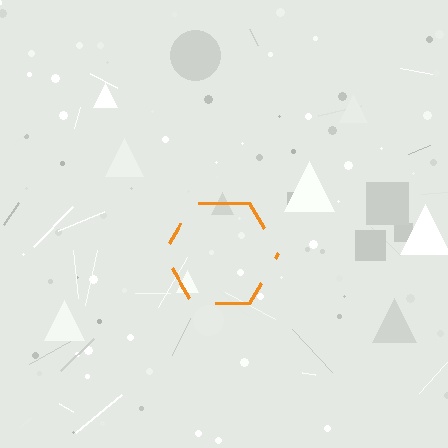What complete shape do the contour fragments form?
The contour fragments form a hexagon.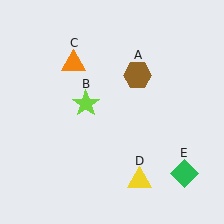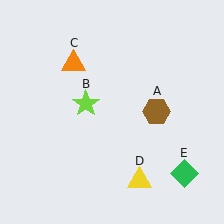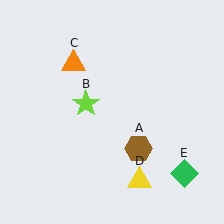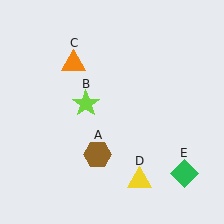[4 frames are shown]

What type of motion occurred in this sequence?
The brown hexagon (object A) rotated clockwise around the center of the scene.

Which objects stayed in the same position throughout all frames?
Lime star (object B) and orange triangle (object C) and yellow triangle (object D) and green diamond (object E) remained stationary.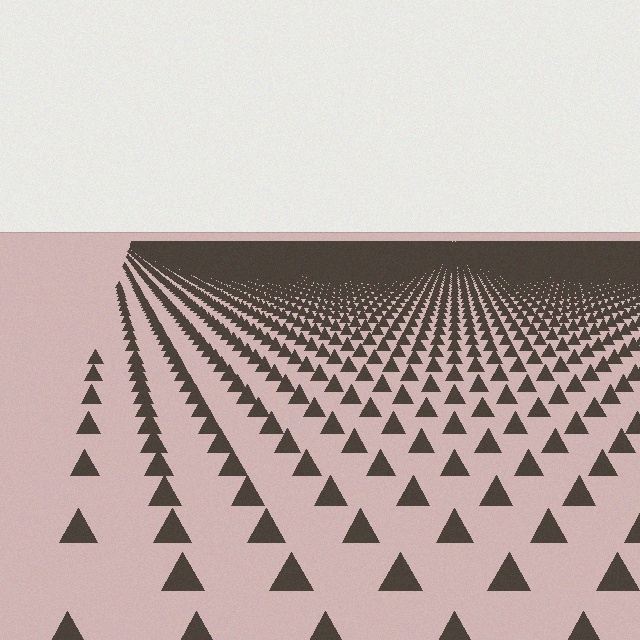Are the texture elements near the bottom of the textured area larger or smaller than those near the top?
Larger. Near the bottom, elements are closer to the viewer and appear at a bigger on-screen size.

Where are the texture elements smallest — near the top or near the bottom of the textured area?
Near the top.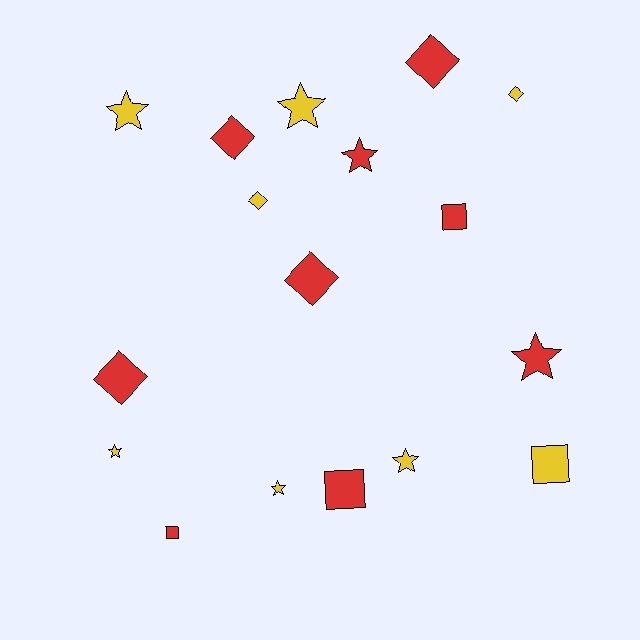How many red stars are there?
There are 2 red stars.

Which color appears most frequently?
Red, with 9 objects.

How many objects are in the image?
There are 17 objects.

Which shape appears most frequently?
Star, with 7 objects.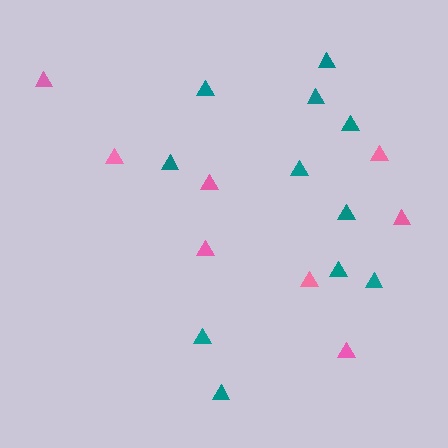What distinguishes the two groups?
There are 2 groups: one group of pink triangles (8) and one group of teal triangles (11).